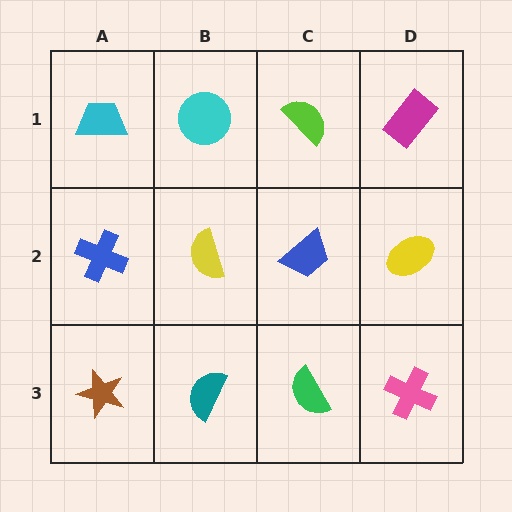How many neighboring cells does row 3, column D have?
2.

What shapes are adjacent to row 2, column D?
A magenta rectangle (row 1, column D), a pink cross (row 3, column D), a blue trapezoid (row 2, column C).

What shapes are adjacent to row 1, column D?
A yellow ellipse (row 2, column D), a lime semicircle (row 1, column C).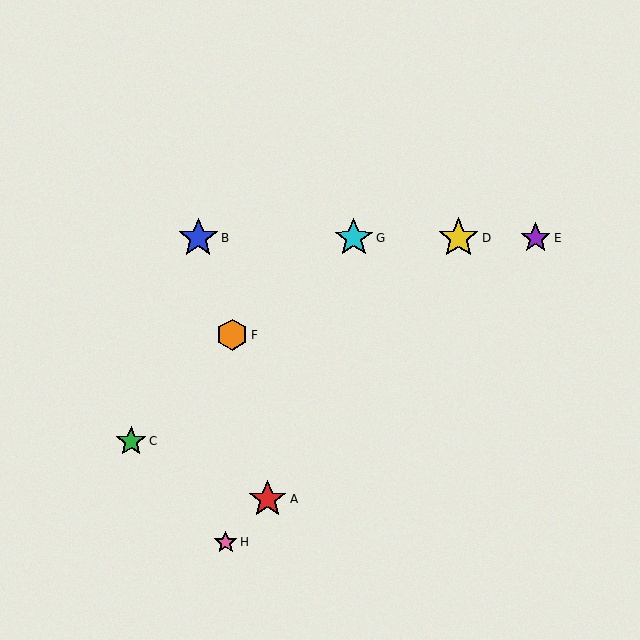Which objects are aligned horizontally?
Objects B, D, E, G are aligned horizontally.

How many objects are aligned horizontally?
4 objects (B, D, E, G) are aligned horizontally.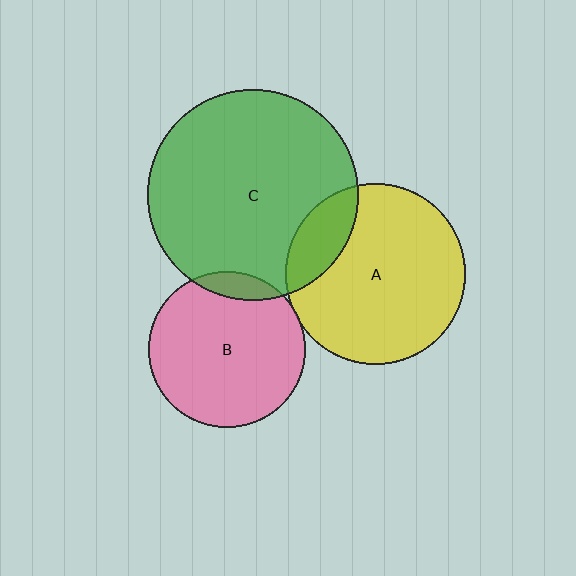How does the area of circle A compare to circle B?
Approximately 1.3 times.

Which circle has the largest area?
Circle C (green).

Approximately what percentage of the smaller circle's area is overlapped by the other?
Approximately 5%.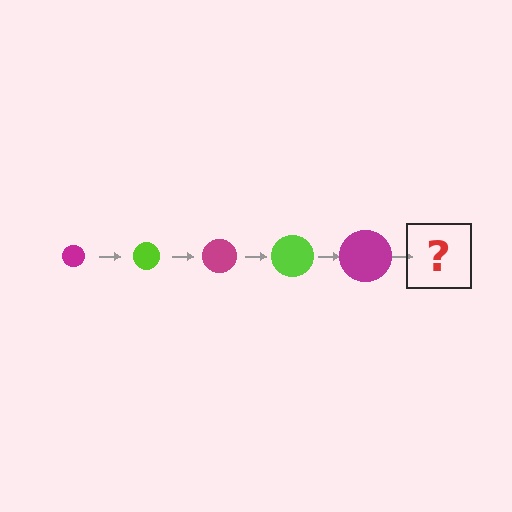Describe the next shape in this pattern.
It should be a lime circle, larger than the previous one.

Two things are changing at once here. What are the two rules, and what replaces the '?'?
The two rules are that the circle grows larger each step and the color cycles through magenta and lime. The '?' should be a lime circle, larger than the previous one.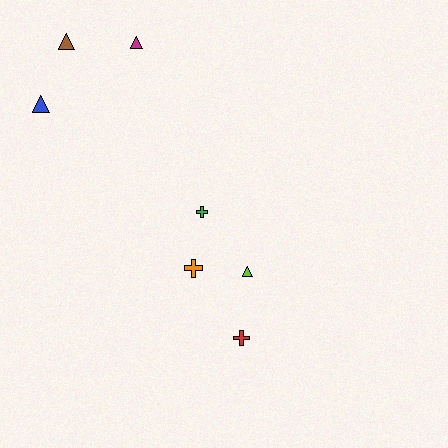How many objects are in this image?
There are 7 objects.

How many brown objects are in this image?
There is 1 brown object.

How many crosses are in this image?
There are 3 crosses.